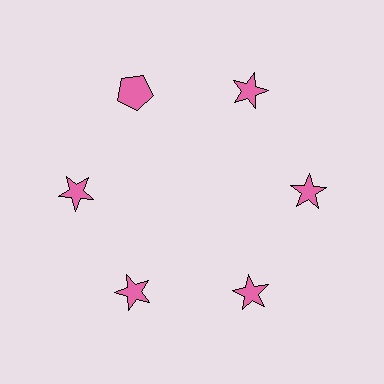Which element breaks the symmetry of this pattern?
The pink pentagon at roughly the 11 o'clock position breaks the symmetry. All other shapes are pink stars.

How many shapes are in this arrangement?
There are 6 shapes arranged in a ring pattern.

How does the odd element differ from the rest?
It has a different shape: pentagon instead of star.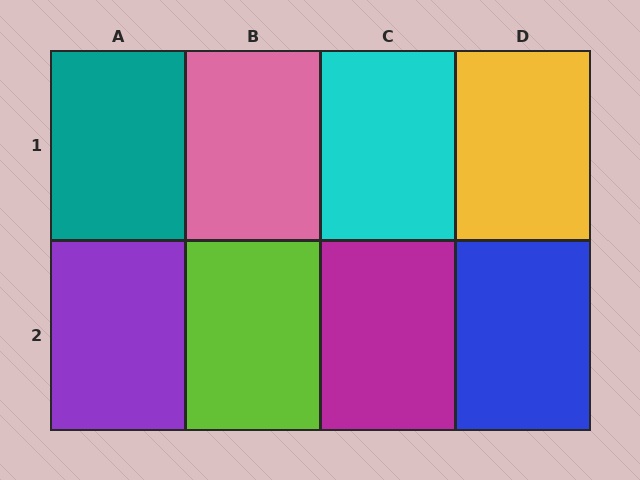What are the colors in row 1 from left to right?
Teal, pink, cyan, yellow.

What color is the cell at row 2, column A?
Purple.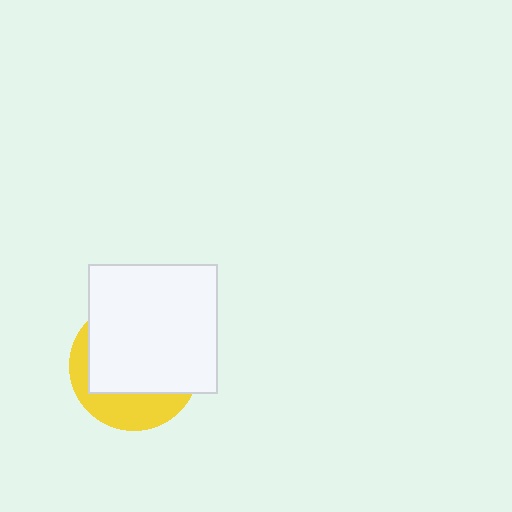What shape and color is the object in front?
The object in front is a white square.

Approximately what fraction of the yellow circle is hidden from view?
Roughly 68% of the yellow circle is hidden behind the white square.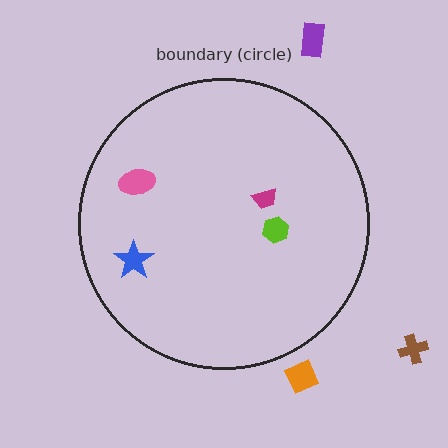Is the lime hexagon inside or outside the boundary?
Inside.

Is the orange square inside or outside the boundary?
Outside.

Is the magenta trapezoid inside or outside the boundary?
Inside.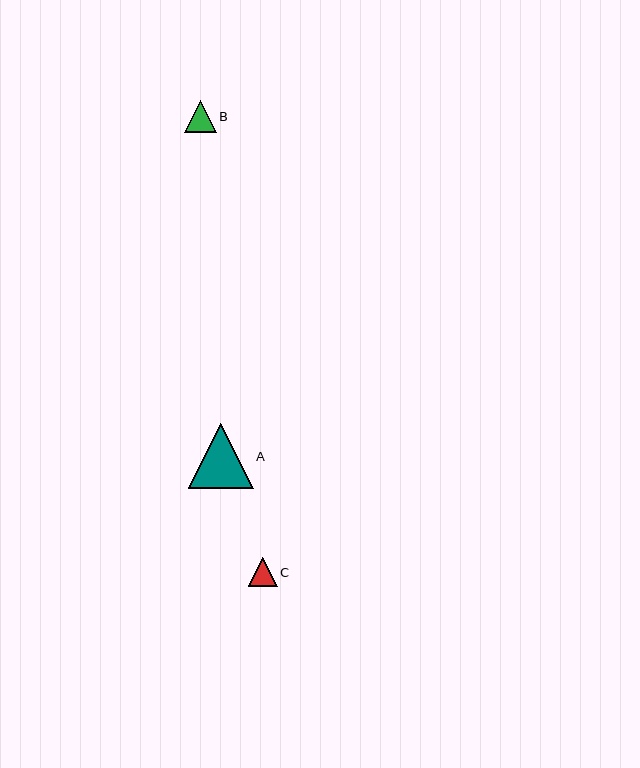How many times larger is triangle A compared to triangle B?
Triangle A is approximately 2.0 times the size of triangle B.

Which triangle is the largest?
Triangle A is the largest with a size of approximately 65 pixels.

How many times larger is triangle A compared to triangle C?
Triangle A is approximately 2.3 times the size of triangle C.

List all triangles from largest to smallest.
From largest to smallest: A, B, C.